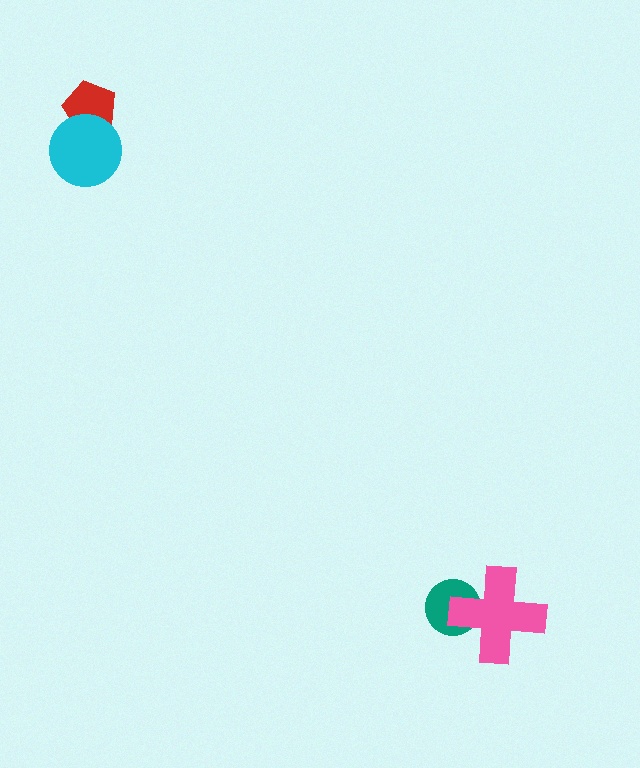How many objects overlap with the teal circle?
1 object overlaps with the teal circle.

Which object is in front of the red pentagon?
The cyan circle is in front of the red pentagon.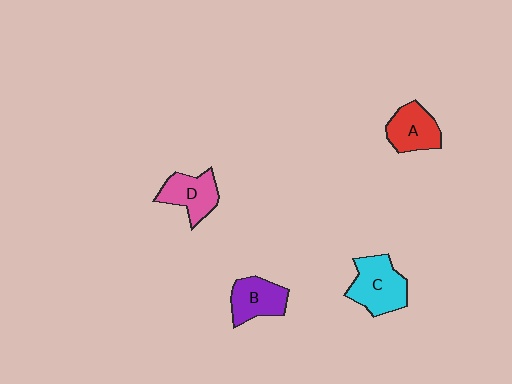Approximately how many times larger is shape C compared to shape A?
Approximately 1.3 times.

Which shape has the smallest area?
Shape A (red).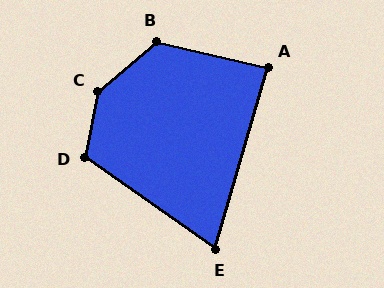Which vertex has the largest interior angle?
C, at approximately 141 degrees.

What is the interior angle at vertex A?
Approximately 87 degrees (approximately right).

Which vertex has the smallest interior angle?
E, at approximately 71 degrees.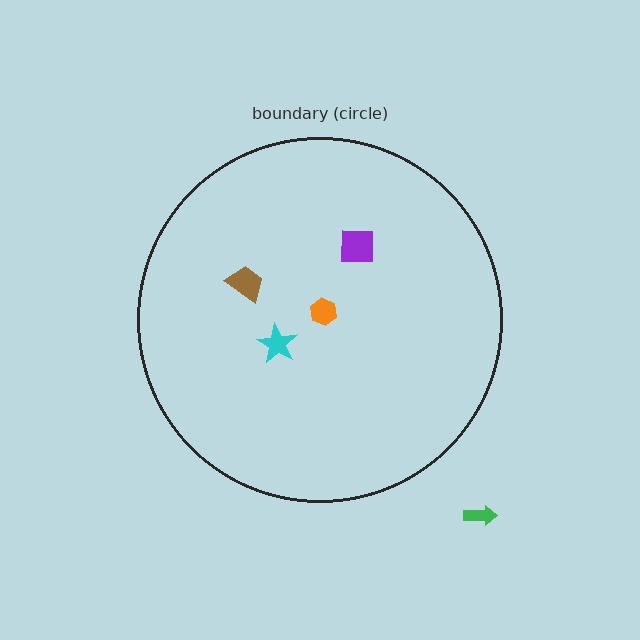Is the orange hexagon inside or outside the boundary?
Inside.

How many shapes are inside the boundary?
4 inside, 1 outside.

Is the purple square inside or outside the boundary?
Inside.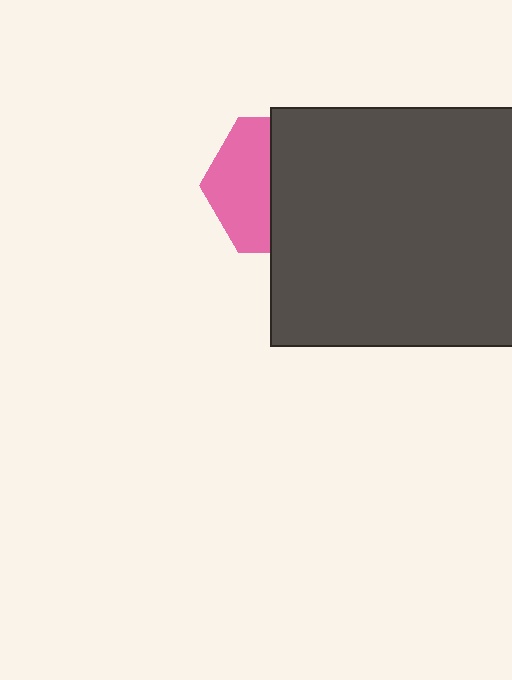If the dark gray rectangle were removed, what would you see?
You would see the complete pink hexagon.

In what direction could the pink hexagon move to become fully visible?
The pink hexagon could move left. That would shift it out from behind the dark gray rectangle entirely.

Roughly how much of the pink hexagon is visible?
A small part of it is visible (roughly 43%).